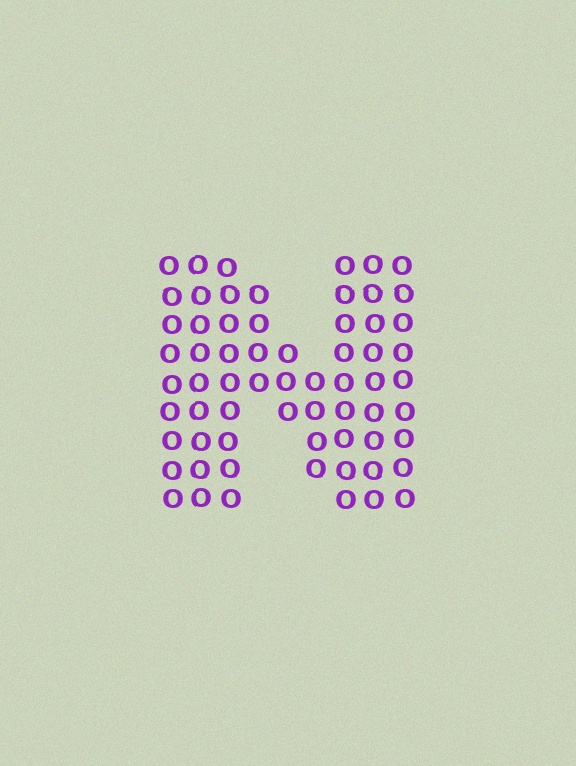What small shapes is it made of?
It is made of small letter O's.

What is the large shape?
The large shape is the letter N.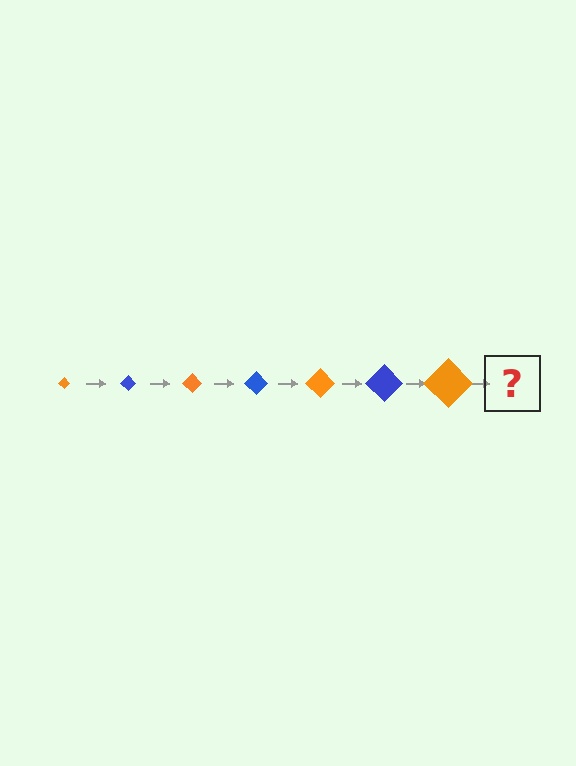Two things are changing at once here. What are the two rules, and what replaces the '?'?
The two rules are that the diamond grows larger each step and the color cycles through orange and blue. The '?' should be a blue diamond, larger than the previous one.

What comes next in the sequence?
The next element should be a blue diamond, larger than the previous one.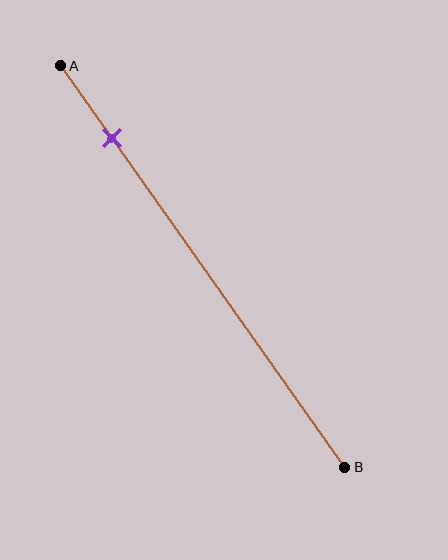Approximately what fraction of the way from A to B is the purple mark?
The purple mark is approximately 20% of the way from A to B.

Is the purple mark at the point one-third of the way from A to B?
No, the mark is at about 20% from A, not at the 33% one-third point.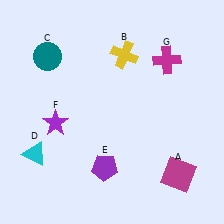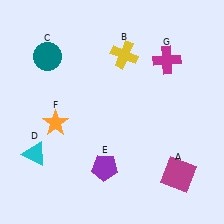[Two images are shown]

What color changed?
The star (F) changed from purple in Image 1 to orange in Image 2.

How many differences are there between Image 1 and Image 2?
There is 1 difference between the two images.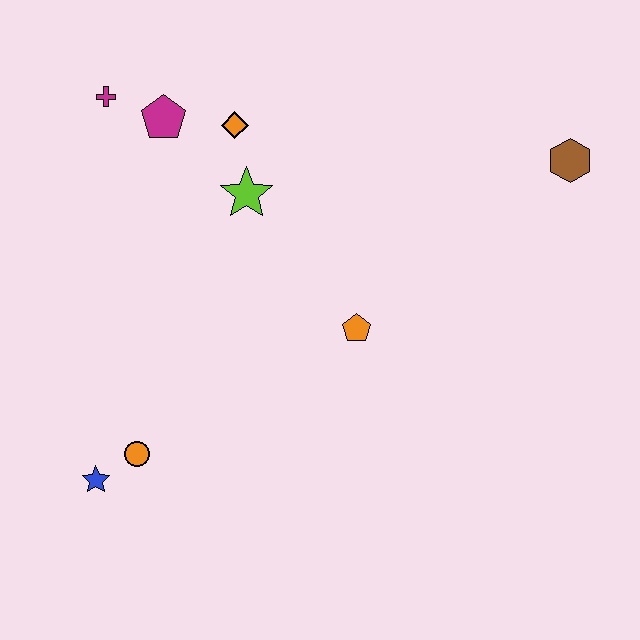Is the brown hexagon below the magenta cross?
Yes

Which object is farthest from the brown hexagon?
The blue star is farthest from the brown hexagon.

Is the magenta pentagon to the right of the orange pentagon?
No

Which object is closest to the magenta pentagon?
The magenta cross is closest to the magenta pentagon.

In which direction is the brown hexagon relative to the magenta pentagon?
The brown hexagon is to the right of the magenta pentagon.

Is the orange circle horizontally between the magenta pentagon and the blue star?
Yes